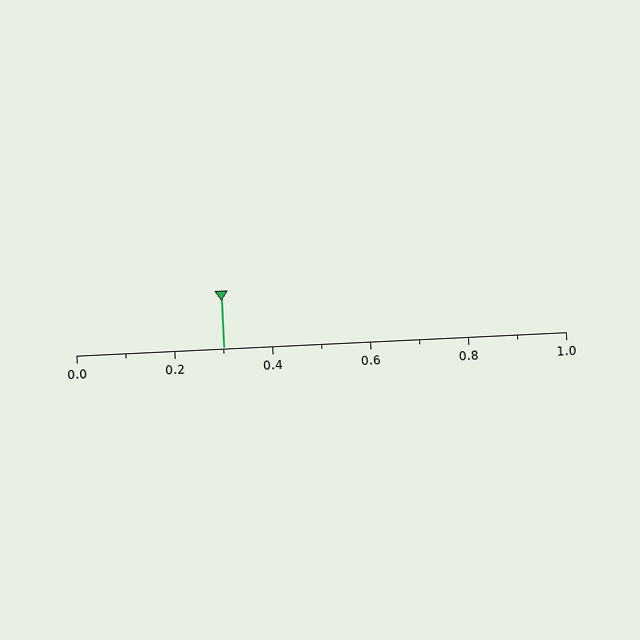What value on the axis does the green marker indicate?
The marker indicates approximately 0.3.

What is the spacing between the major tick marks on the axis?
The major ticks are spaced 0.2 apart.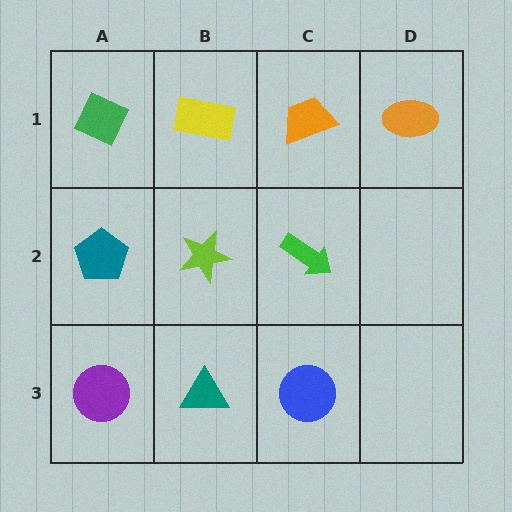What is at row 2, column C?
A green arrow.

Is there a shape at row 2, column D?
No, that cell is empty.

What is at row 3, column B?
A teal triangle.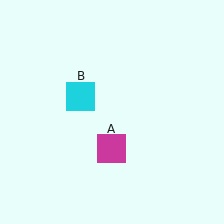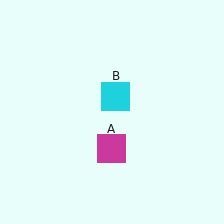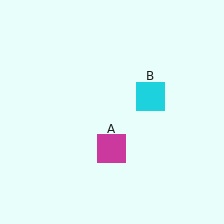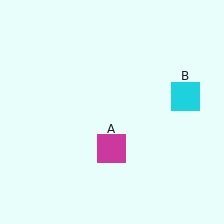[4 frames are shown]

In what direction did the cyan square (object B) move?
The cyan square (object B) moved right.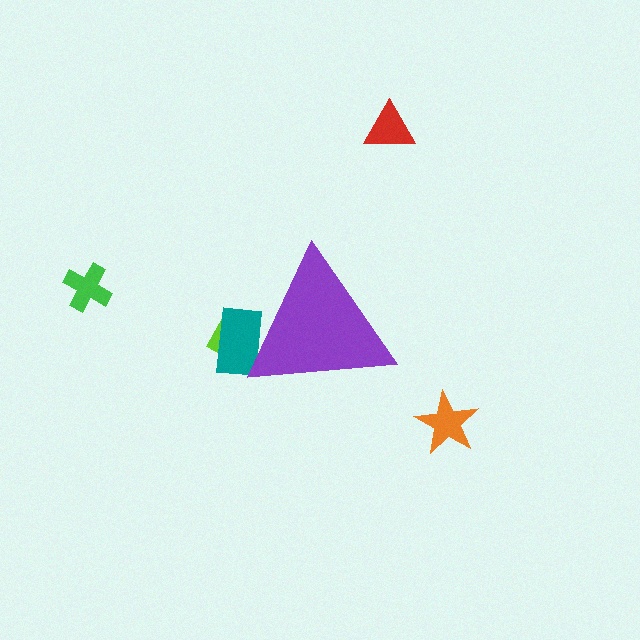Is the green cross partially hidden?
No, the green cross is fully visible.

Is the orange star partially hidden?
No, the orange star is fully visible.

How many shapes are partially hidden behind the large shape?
2 shapes are partially hidden.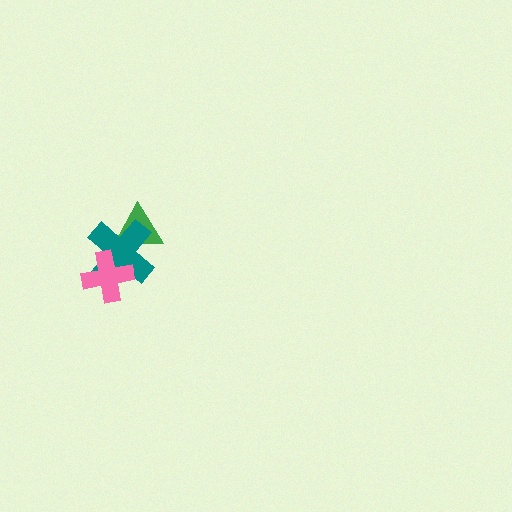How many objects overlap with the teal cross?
2 objects overlap with the teal cross.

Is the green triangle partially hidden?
Yes, it is partially covered by another shape.